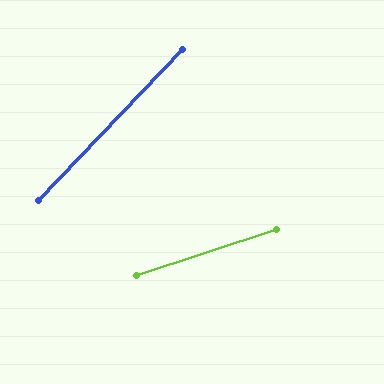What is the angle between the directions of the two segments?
Approximately 28 degrees.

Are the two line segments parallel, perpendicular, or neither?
Neither parallel nor perpendicular — they differ by about 28°.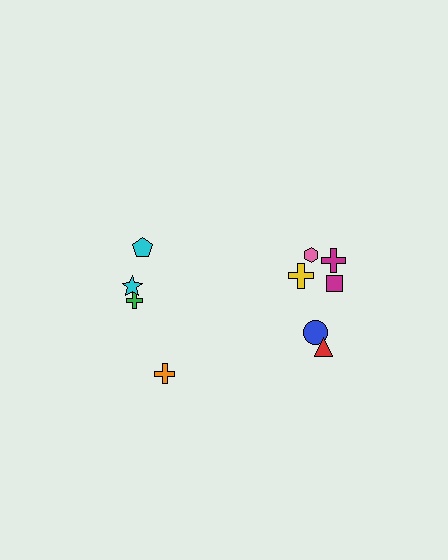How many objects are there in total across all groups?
There are 10 objects.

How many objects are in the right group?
There are 6 objects.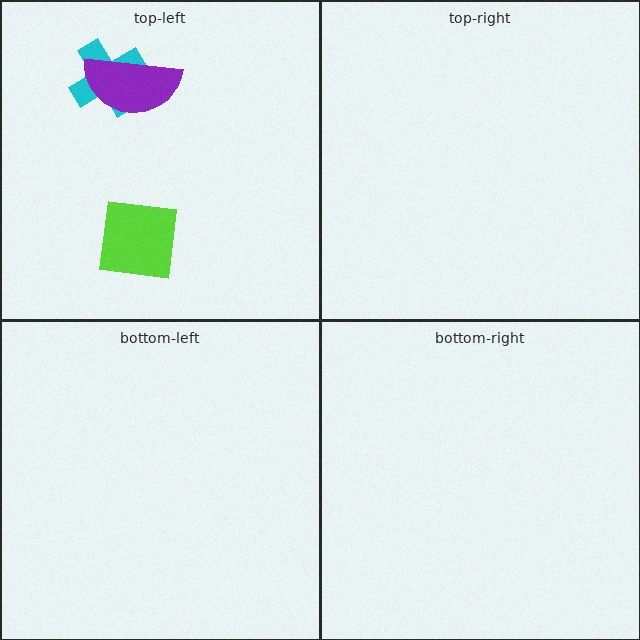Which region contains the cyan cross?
The top-left region.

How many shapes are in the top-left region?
3.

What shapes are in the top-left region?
The cyan cross, the lime square, the purple semicircle.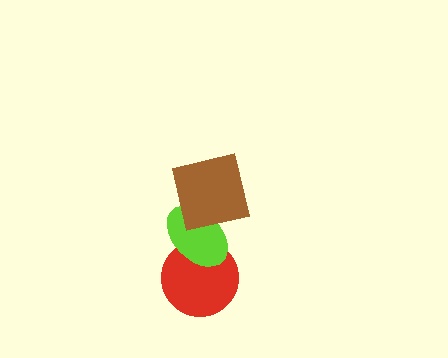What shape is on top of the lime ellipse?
The brown square is on top of the lime ellipse.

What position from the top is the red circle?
The red circle is 3rd from the top.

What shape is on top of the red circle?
The lime ellipse is on top of the red circle.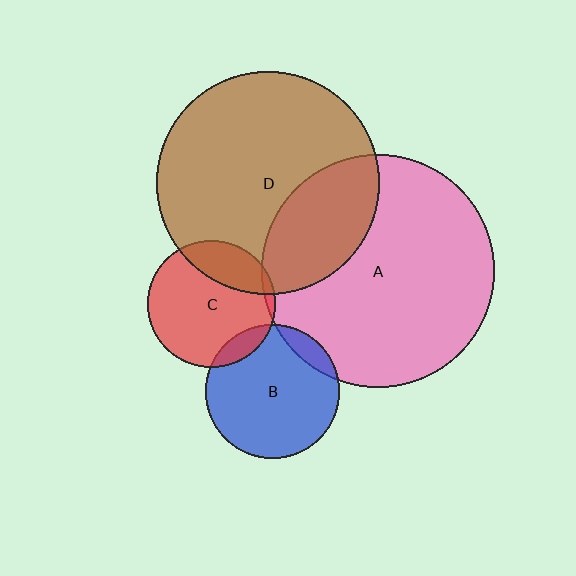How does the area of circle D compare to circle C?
Approximately 3.1 times.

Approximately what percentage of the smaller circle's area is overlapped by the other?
Approximately 30%.